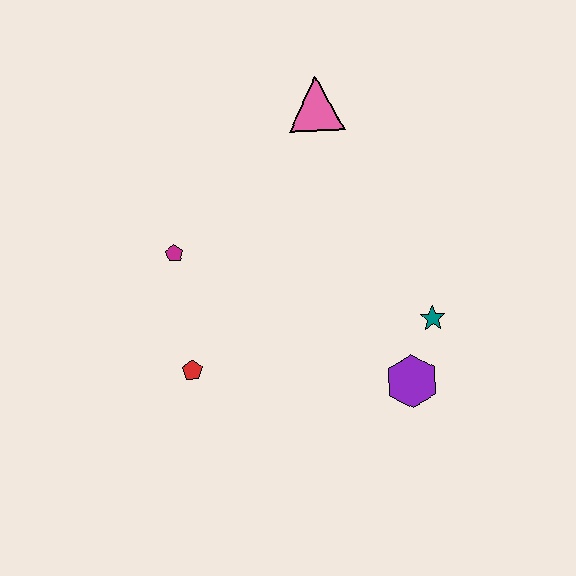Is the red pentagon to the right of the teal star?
No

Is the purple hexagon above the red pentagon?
No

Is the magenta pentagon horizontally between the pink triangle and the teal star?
No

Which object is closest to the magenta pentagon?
The red pentagon is closest to the magenta pentagon.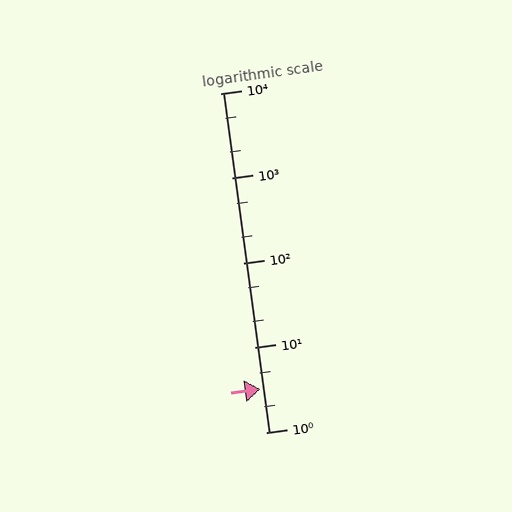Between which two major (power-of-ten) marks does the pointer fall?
The pointer is between 1 and 10.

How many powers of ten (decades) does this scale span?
The scale spans 4 decades, from 1 to 10000.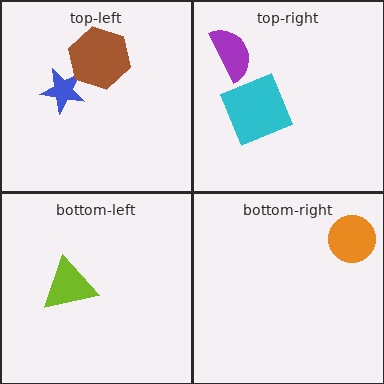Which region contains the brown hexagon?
The top-left region.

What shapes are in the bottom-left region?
The lime triangle.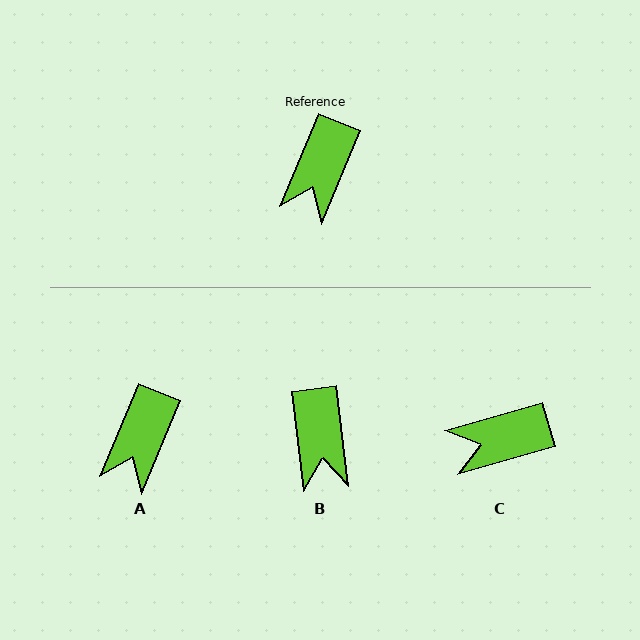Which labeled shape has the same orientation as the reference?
A.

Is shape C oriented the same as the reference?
No, it is off by about 51 degrees.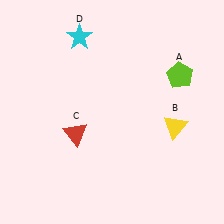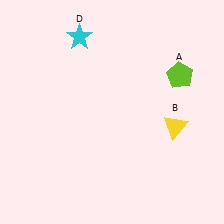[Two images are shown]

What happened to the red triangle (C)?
The red triangle (C) was removed in Image 2. It was in the bottom-left area of Image 1.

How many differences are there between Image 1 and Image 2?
There is 1 difference between the two images.